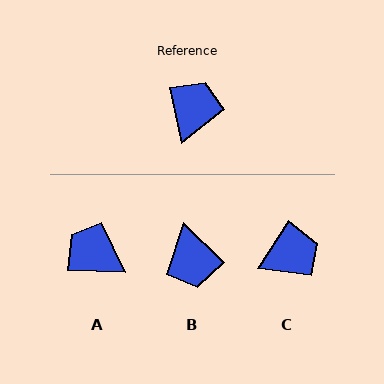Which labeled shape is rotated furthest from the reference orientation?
B, about 146 degrees away.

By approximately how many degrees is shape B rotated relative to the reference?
Approximately 146 degrees clockwise.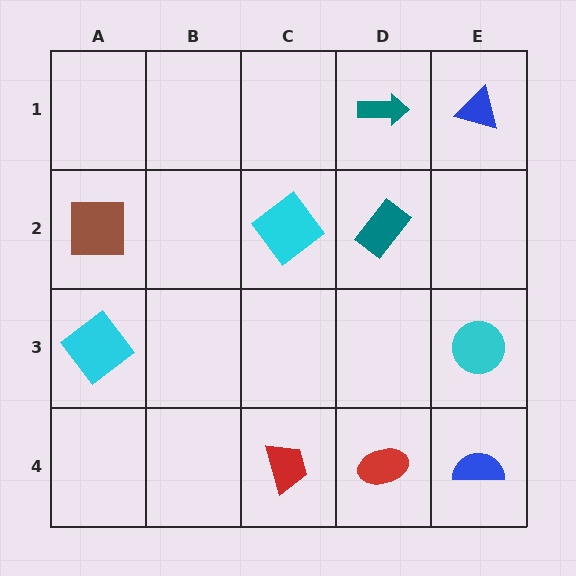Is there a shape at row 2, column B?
No, that cell is empty.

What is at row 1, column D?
A teal arrow.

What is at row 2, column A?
A brown square.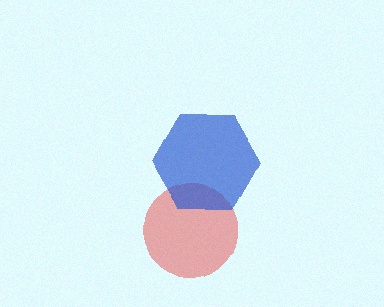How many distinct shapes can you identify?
There are 2 distinct shapes: a red circle, a blue hexagon.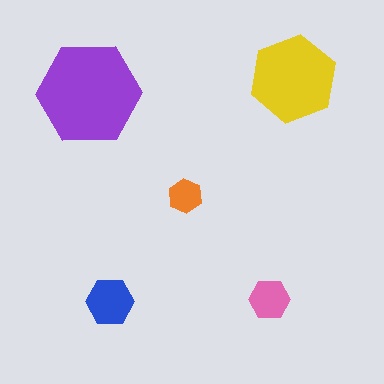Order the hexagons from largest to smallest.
the purple one, the yellow one, the blue one, the pink one, the orange one.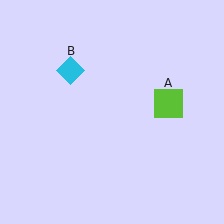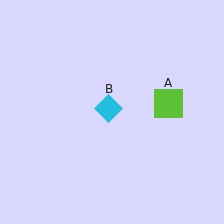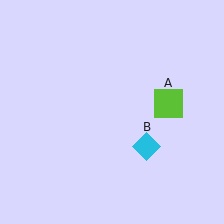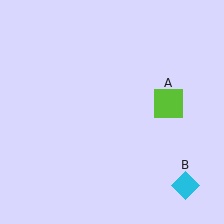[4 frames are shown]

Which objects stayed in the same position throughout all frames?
Lime square (object A) remained stationary.